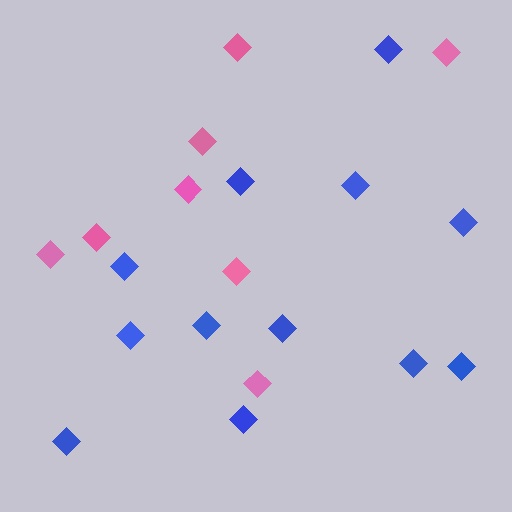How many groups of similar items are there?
There are 2 groups: one group of pink diamonds (8) and one group of blue diamonds (12).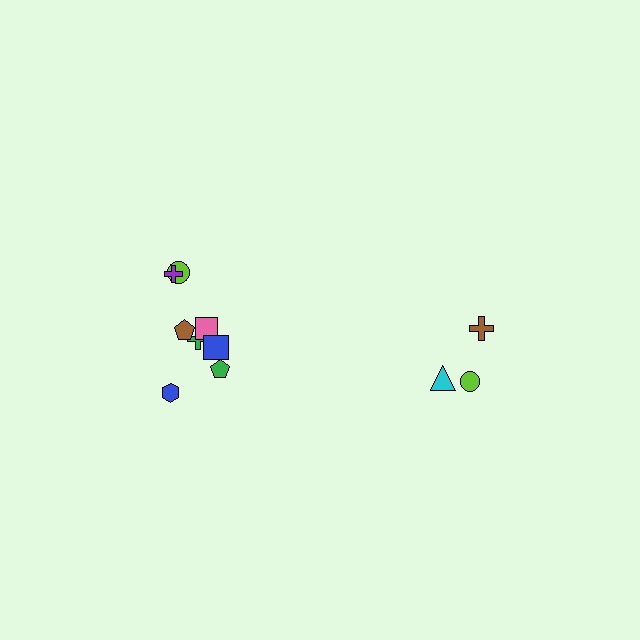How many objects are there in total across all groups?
There are 11 objects.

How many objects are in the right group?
There are 3 objects.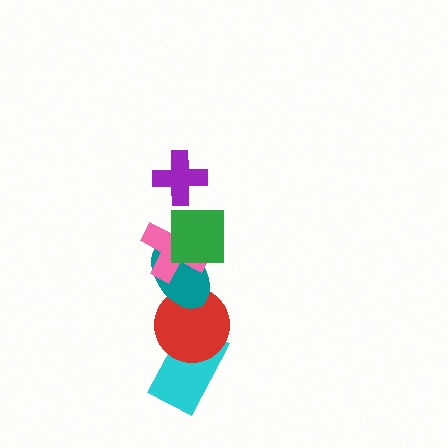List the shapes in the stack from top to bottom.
From top to bottom: the purple cross, the green square, the pink cross, the teal ellipse, the red circle, the cyan rectangle.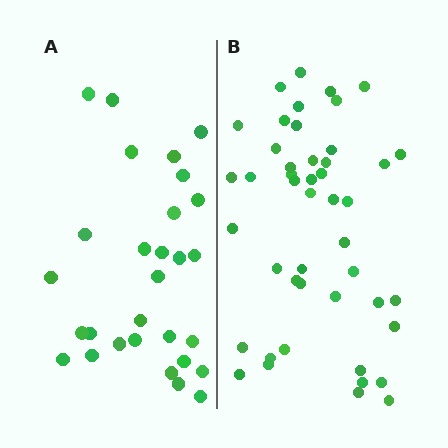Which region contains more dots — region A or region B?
Region B (the right region) has more dots.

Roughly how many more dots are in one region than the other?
Region B has approximately 15 more dots than region A.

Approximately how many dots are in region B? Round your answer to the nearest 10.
About 50 dots. (The exact count is 46, which rounds to 50.)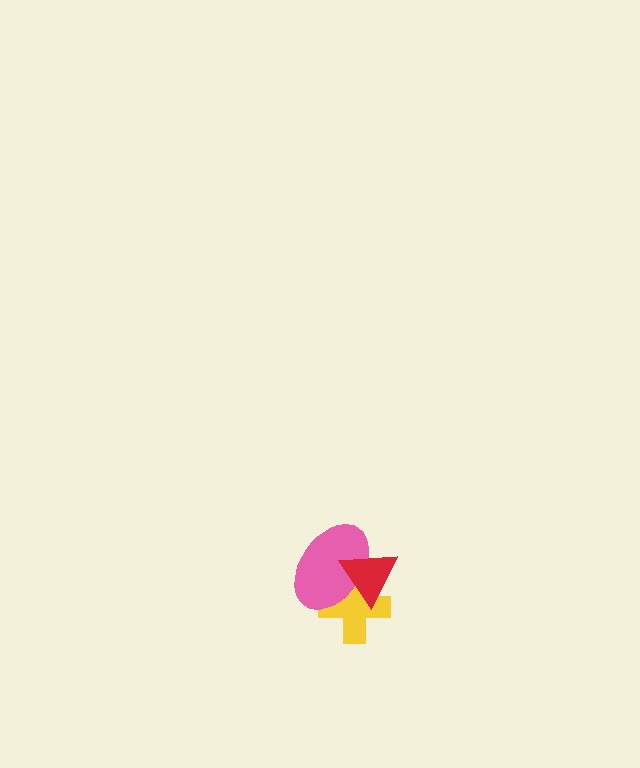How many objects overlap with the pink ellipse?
2 objects overlap with the pink ellipse.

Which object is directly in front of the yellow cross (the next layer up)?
The pink ellipse is directly in front of the yellow cross.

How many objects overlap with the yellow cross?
2 objects overlap with the yellow cross.